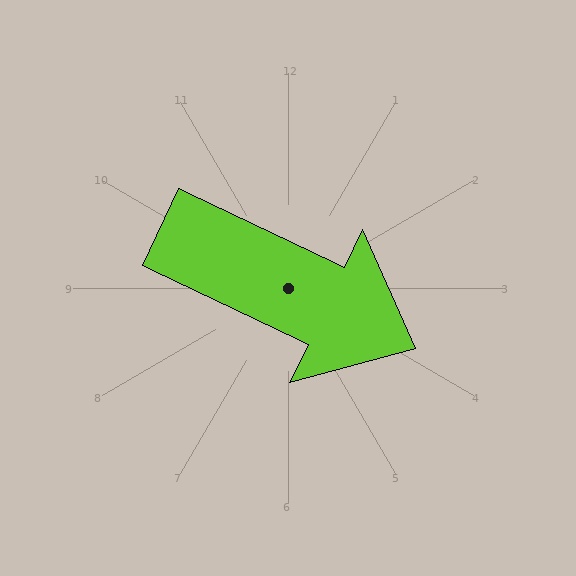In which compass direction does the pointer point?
Southeast.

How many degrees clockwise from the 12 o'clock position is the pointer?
Approximately 115 degrees.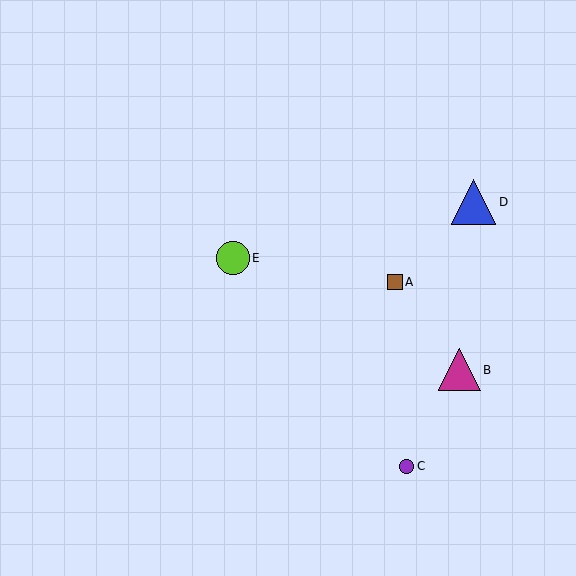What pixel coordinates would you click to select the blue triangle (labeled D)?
Click at (474, 202) to select the blue triangle D.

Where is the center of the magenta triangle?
The center of the magenta triangle is at (460, 369).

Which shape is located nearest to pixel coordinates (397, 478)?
The purple circle (labeled C) at (407, 466) is nearest to that location.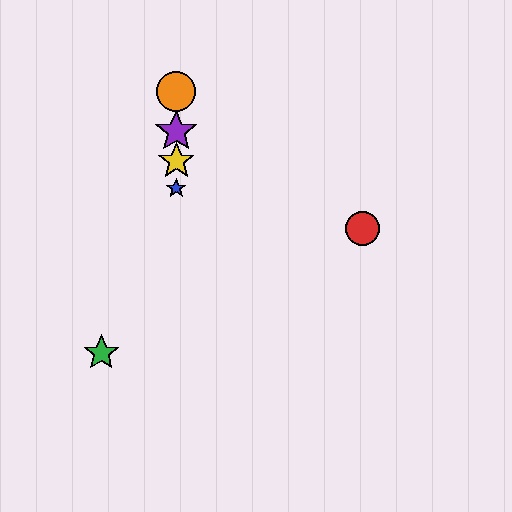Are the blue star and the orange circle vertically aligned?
Yes, both are at x≈176.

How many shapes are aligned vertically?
4 shapes (the blue star, the yellow star, the purple star, the orange circle) are aligned vertically.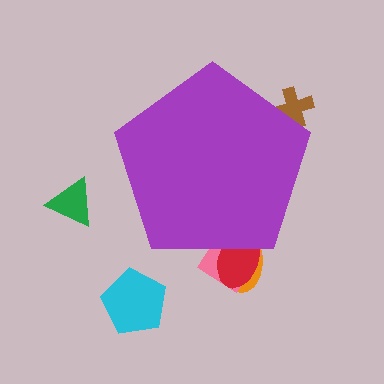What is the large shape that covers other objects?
A purple pentagon.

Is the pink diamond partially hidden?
Yes, the pink diamond is partially hidden behind the purple pentagon.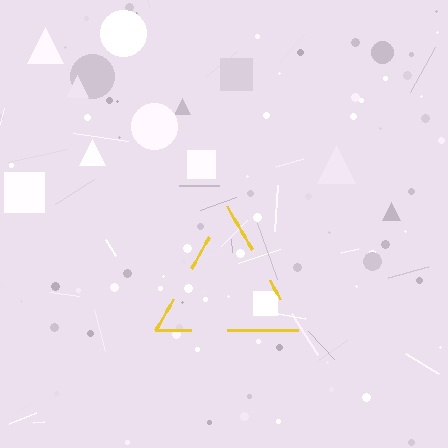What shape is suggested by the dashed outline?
The dashed outline suggests a triangle.